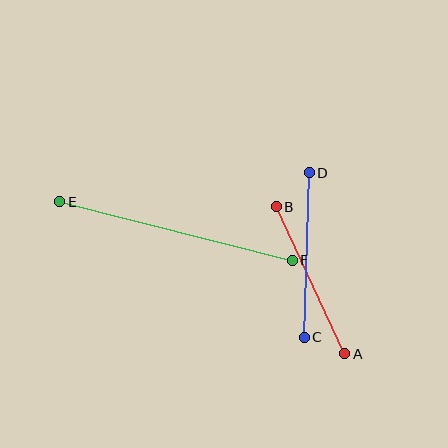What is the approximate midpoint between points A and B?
The midpoint is at approximately (310, 280) pixels.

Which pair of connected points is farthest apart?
Points E and F are farthest apart.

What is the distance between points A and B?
The distance is approximately 162 pixels.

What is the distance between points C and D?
The distance is approximately 165 pixels.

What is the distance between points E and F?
The distance is approximately 240 pixels.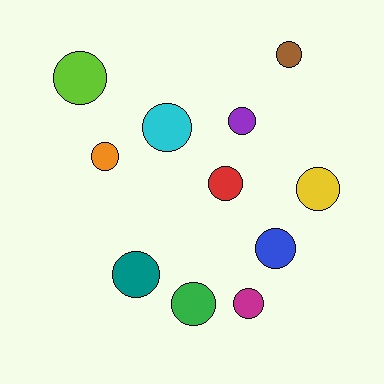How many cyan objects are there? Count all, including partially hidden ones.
There is 1 cyan object.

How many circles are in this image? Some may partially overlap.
There are 11 circles.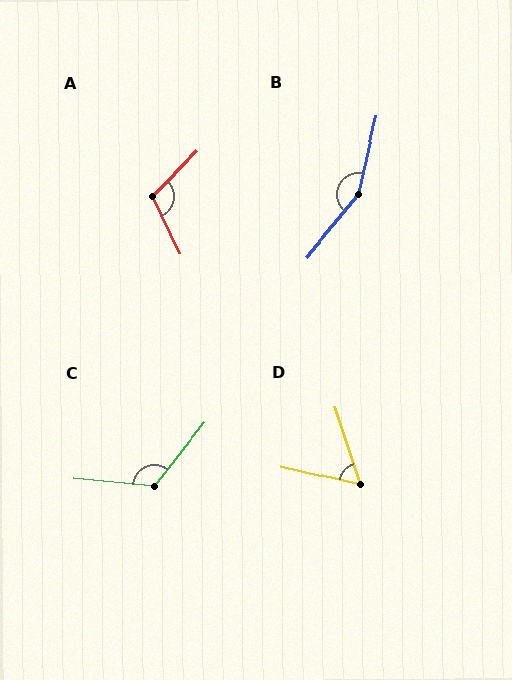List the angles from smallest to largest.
D (59°), A (110°), C (123°), B (154°).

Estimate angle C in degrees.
Approximately 123 degrees.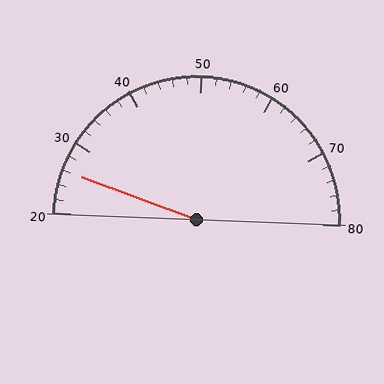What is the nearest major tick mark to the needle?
The nearest major tick mark is 30.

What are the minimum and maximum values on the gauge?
The gauge ranges from 20 to 80.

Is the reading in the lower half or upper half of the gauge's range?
The reading is in the lower half of the range (20 to 80).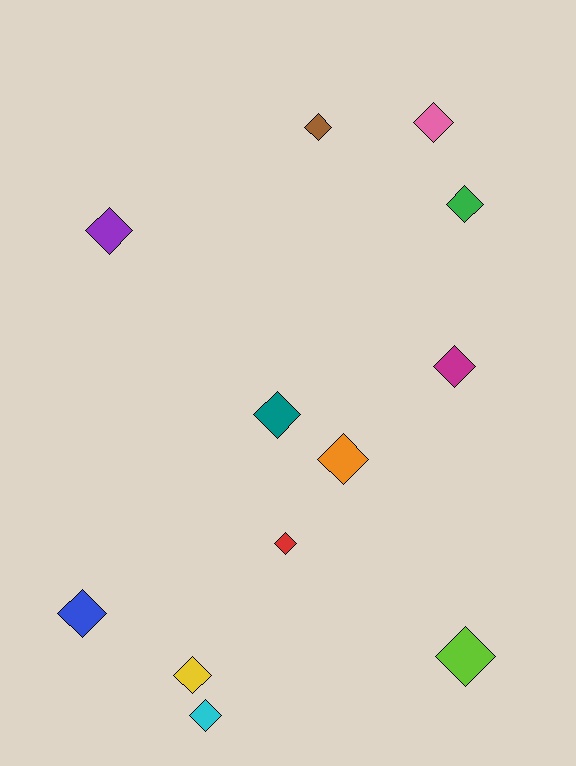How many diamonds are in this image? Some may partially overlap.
There are 12 diamonds.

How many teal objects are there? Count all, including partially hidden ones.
There is 1 teal object.